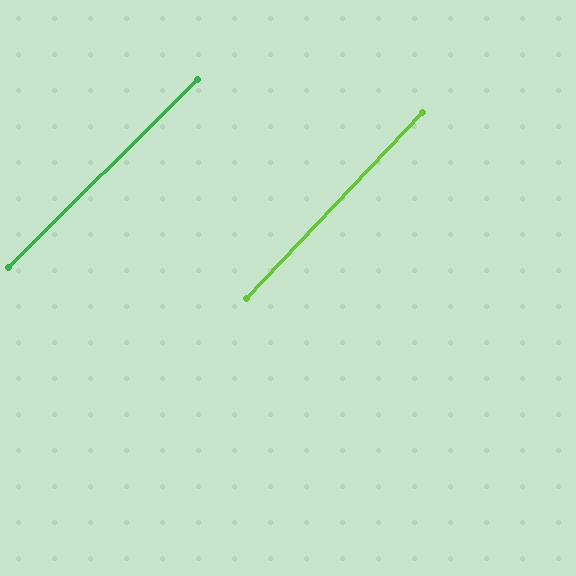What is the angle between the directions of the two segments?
Approximately 2 degrees.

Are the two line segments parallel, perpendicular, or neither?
Parallel — their directions differ by only 1.7°.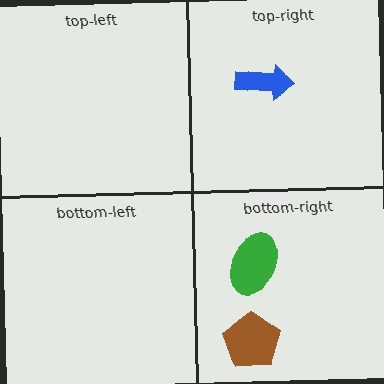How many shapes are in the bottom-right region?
2.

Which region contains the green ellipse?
The bottom-right region.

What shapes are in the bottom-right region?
The brown pentagon, the green ellipse.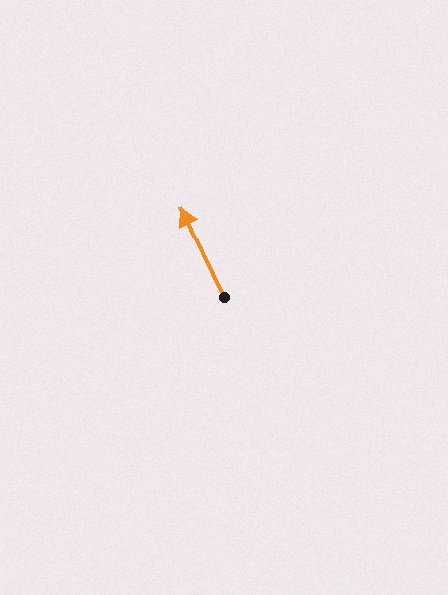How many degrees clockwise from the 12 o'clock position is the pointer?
Approximately 335 degrees.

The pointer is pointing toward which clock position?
Roughly 11 o'clock.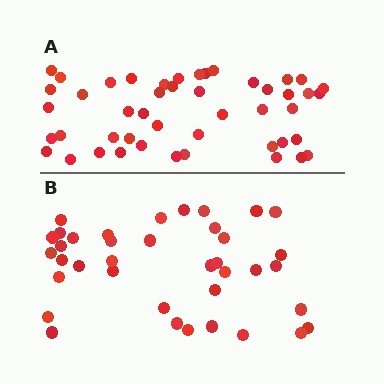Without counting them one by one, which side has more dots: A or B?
Region A (the top region) has more dots.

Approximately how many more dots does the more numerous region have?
Region A has roughly 8 or so more dots than region B.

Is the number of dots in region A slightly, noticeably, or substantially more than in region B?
Region A has only slightly more — the two regions are fairly close. The ratio is roughly 1.2 to 1.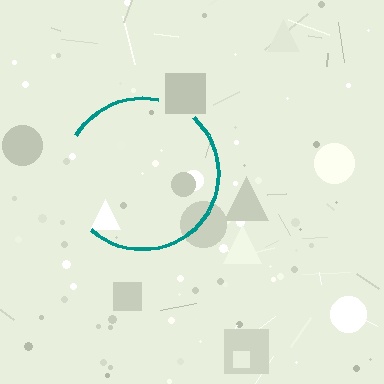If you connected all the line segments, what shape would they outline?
They would outline a circle.